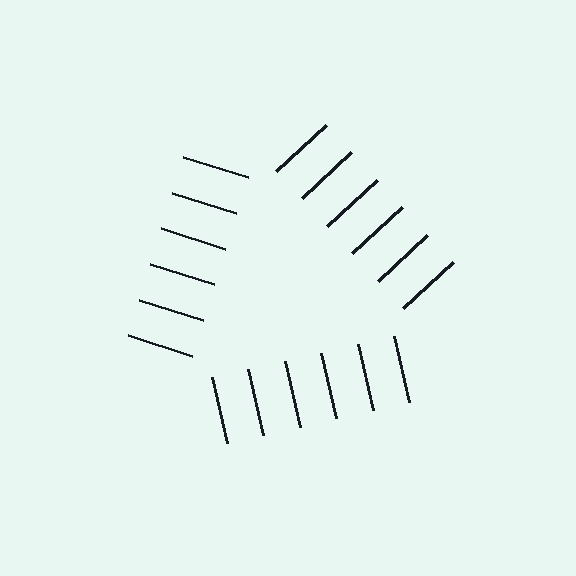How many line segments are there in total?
18 — 6 along each of the 3 edges.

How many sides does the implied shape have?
3 sides — the line-ends trace a triangle.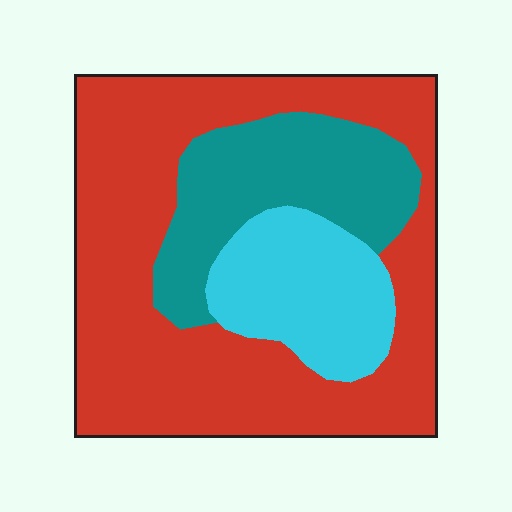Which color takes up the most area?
Red, at roughly 60%.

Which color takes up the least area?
Cyan, at roughly 20%.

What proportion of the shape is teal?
Teal takes up less than a quarter of the shape.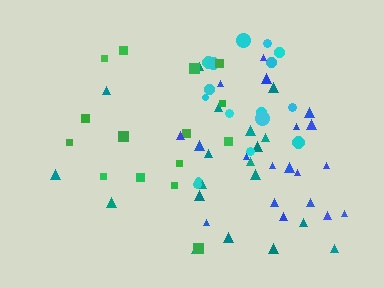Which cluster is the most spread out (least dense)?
Teal.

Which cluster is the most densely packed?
Cyan.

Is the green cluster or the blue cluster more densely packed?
Blue.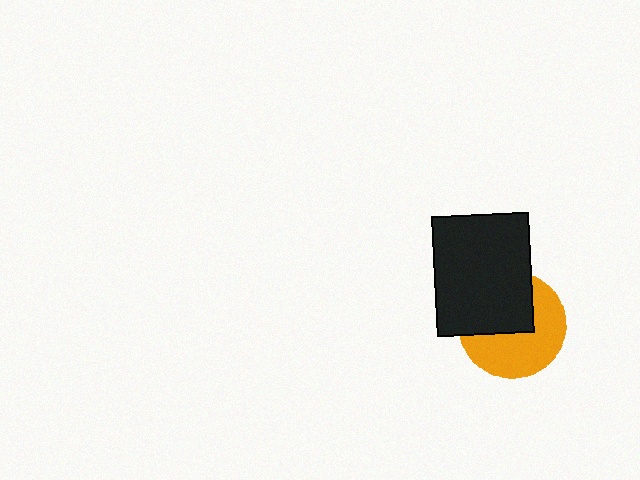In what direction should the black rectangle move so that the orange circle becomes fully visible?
The black rectangle should move toward the upper-left. That is the shortest direction to clear the overlap and leave the orange circle fully visible.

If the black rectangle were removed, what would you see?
You would see the complete orange circle.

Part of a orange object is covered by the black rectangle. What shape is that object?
It is a circle.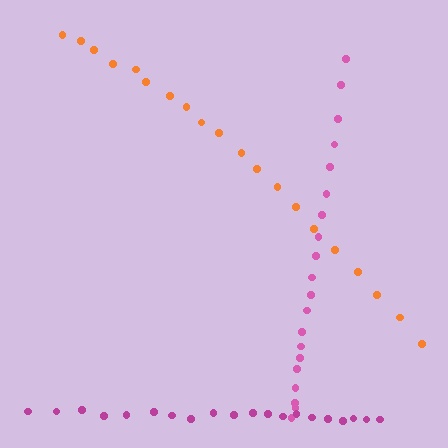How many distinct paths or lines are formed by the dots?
There are 3 distinct paths.